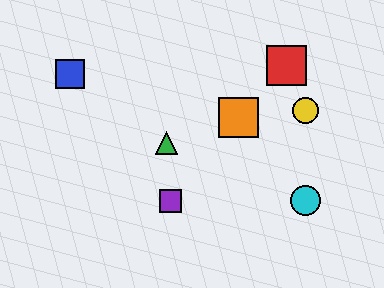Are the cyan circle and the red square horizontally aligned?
No, the cyan circle is at y≈201 and the red square is at y≈65.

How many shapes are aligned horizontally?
2 shapes (the purple square, the cyan circle) are aligned horizontally.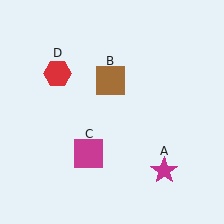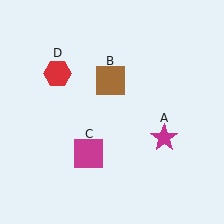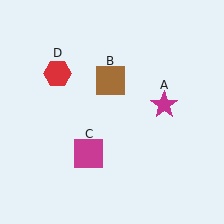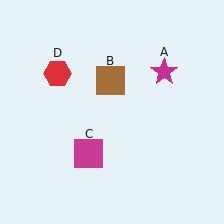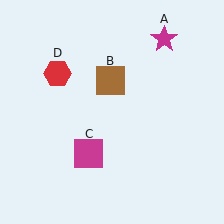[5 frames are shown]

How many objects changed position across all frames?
1 object changed position: magenta star (object A).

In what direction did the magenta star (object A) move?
The magenta star (object A) moved up.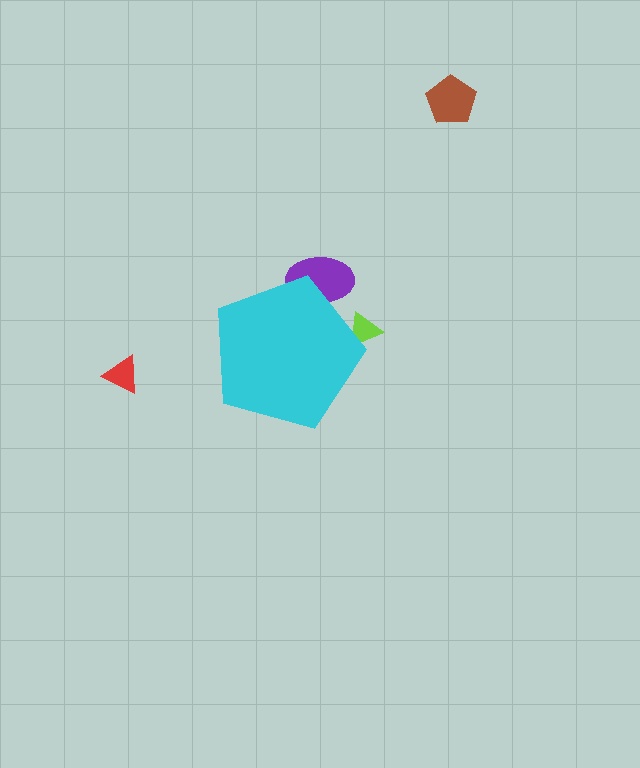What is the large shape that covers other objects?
A cyan pentagon.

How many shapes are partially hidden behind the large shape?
2 shapes are partially hidden.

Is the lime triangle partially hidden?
Yes, the lime triangle is partially hidden behind the cyan pentagon.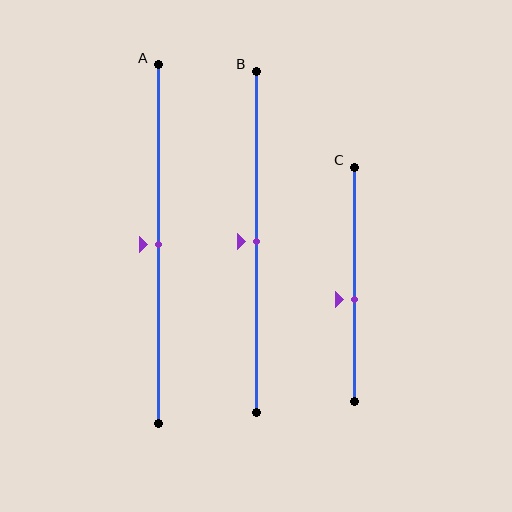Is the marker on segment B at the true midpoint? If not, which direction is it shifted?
Yes, the marker on segment B is at the true midpoint.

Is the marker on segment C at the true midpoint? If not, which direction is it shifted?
No, the marker on segment C is shifted downward by about 7% of the segment length.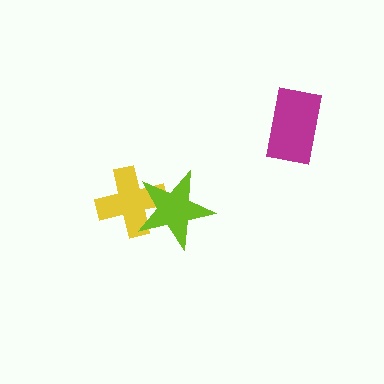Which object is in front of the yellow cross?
The lime star is in front of the yellow cross.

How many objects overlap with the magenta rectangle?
0 objects overlap with the magenta rectangle.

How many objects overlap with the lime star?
1 object overlaps with the lime star.